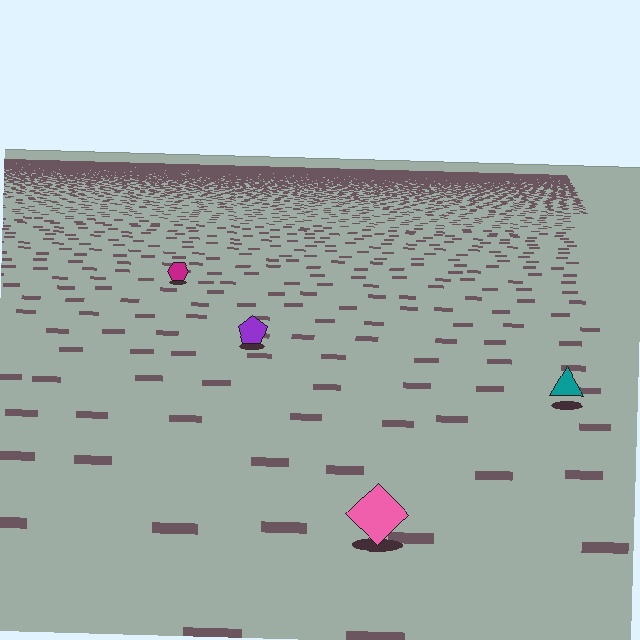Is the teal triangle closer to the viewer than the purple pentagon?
Yes. The teal triangle is closer — you can tell from the texture gradient: the ground texture is coarser near it.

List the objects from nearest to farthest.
From nearest to farthest: the pink diamond, the teal triangle, the purple pentagon, the magenta hexagon.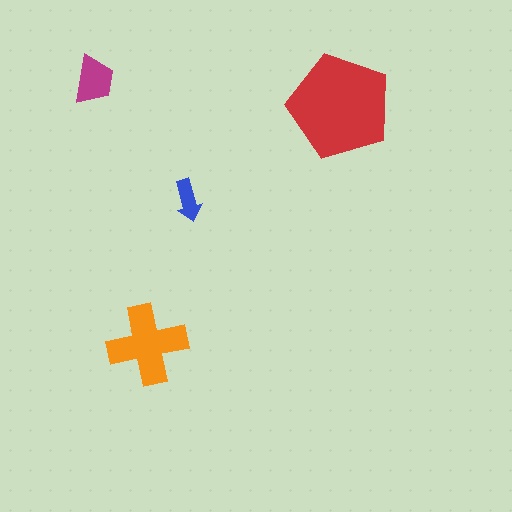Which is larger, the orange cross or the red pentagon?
The red pentagon.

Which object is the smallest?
The blue arrow.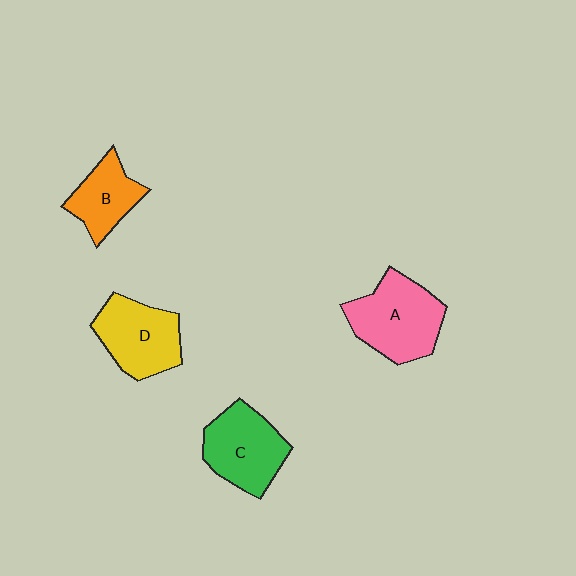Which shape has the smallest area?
Shape B (orange).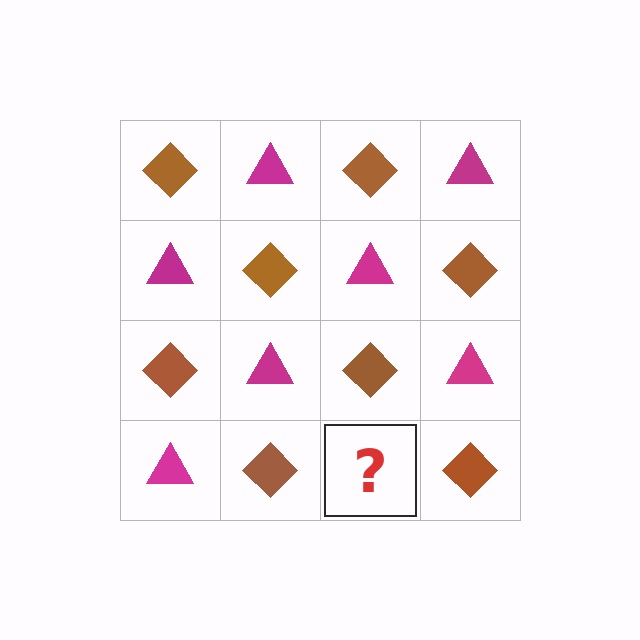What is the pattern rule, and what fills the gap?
The rule is that it alternates brown diamond and magenta triangle in a checkerboard pattern. The gap should be filled with a magenta triangle.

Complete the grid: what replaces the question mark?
The question mark should be replaced with a magenta triangle.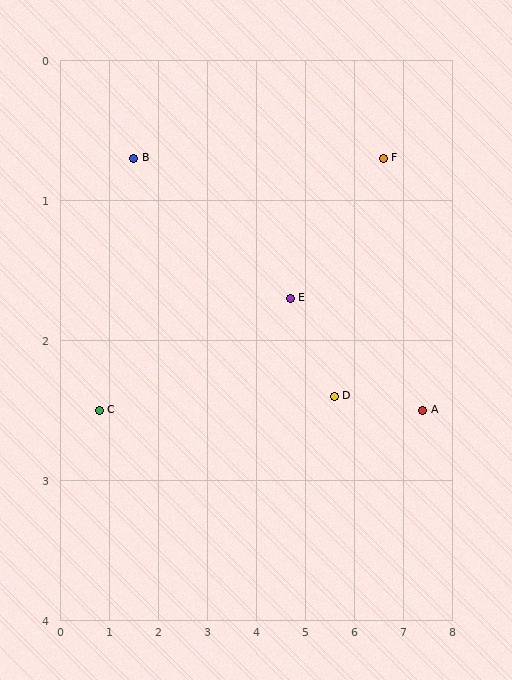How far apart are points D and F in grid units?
Points D and F are about 2.0 grid units apart.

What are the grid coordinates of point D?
Point D is at approximately (5.6, 2.4).